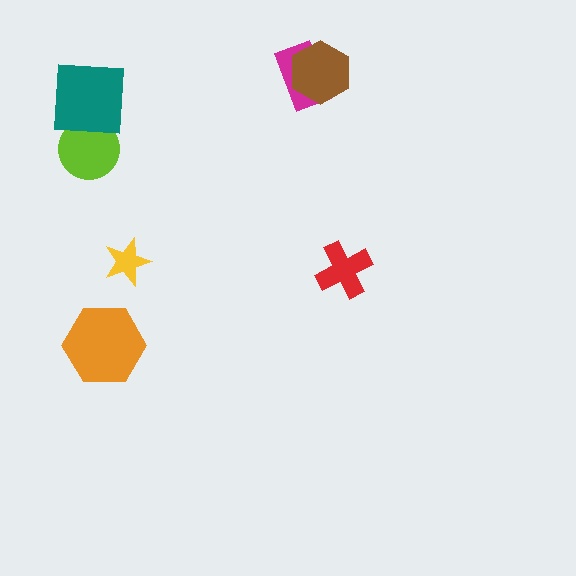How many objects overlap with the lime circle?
1 object overlaps with the lime circle.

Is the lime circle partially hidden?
Yes, it is partially covered by another shape.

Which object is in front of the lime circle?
The teal square is in front of the lime circle.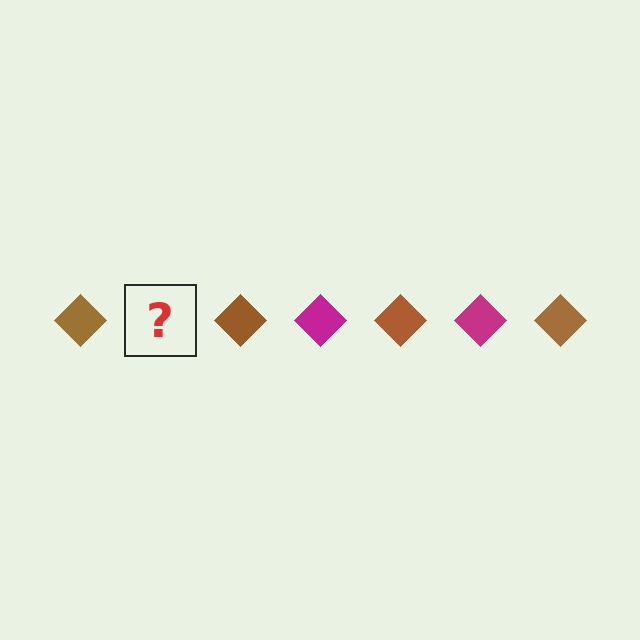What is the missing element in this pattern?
The missing element is a magenta diamond.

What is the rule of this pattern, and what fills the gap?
The rule is that the pattern cycles through brown, magenta diamonds. The gap should be filled with a magenta diamond.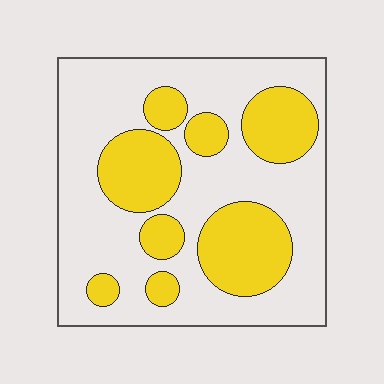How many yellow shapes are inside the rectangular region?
8.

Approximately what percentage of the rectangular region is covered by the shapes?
Approximately 35%.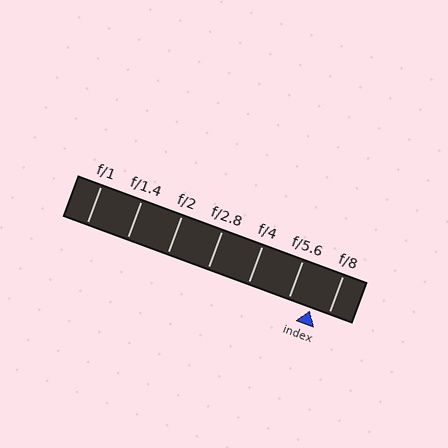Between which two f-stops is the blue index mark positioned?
The index mark is between f/5.6 and f/8.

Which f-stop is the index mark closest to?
The index mark is closest to f/8.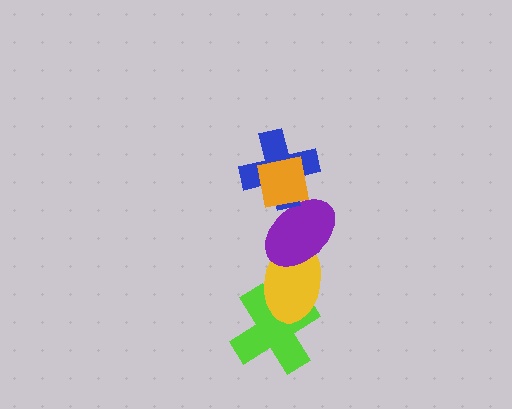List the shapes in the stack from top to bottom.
From top to bottom: the orange square, the blue cross, the purple ellipse, the yellow ellipse, the lime cross.